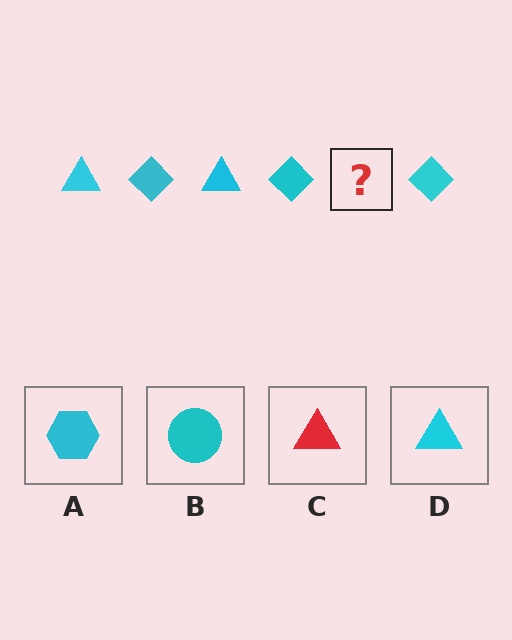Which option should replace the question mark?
Option D.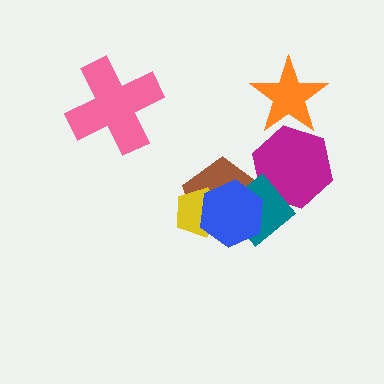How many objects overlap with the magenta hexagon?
2 objects overlap with the magenta hexagon.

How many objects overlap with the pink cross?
0 objects overlap with the pink cross.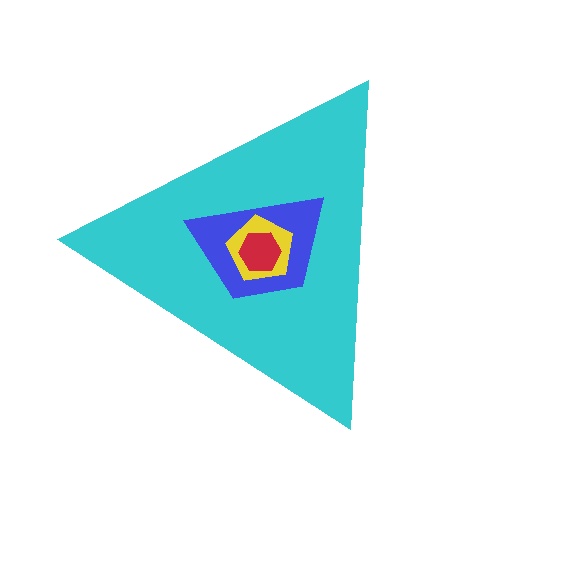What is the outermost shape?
The cyan triangle.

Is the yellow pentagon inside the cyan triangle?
Yes.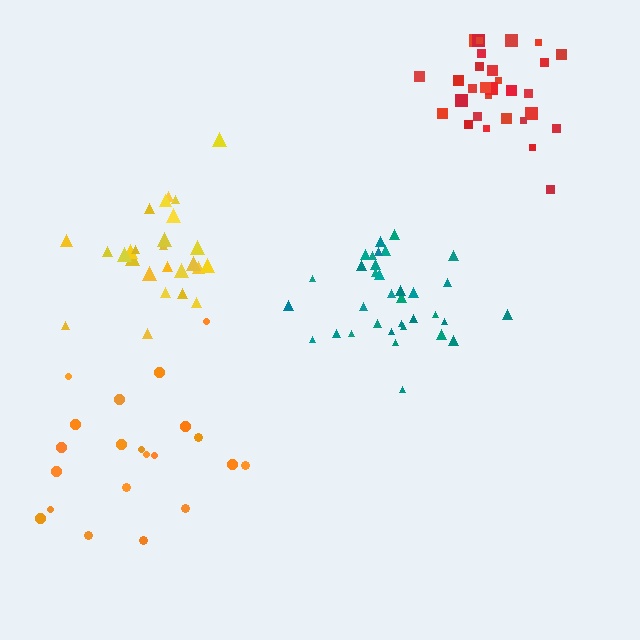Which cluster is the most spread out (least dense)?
Orange.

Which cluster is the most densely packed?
Red.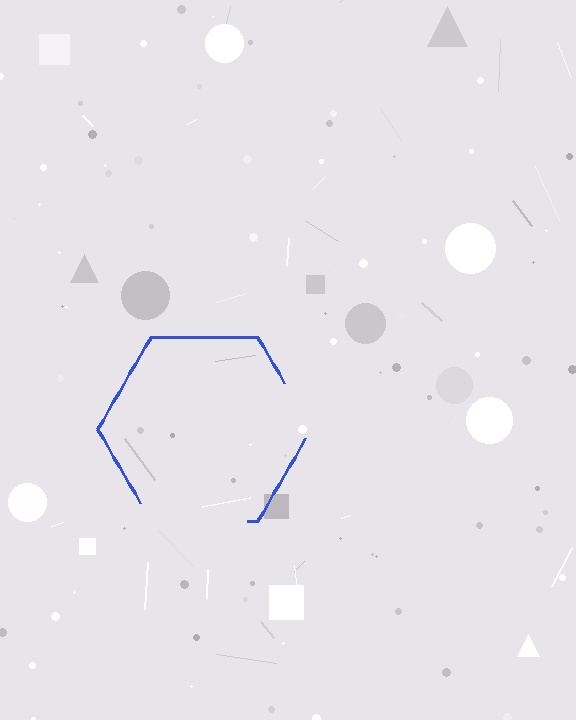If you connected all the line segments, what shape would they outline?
They would outline a hexagon.